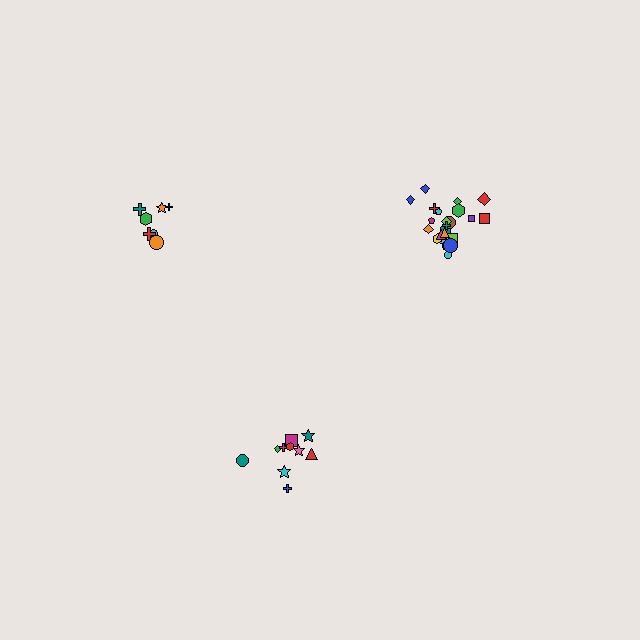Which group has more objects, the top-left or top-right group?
The top-right group.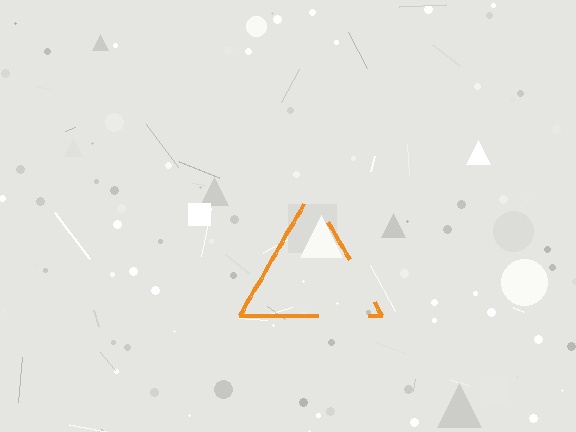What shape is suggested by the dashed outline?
The dashed outline suggests a triangle.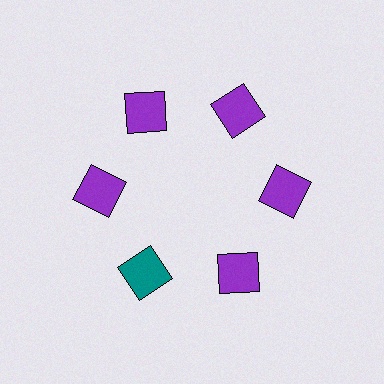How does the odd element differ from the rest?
It has a different color: teal instead of purple.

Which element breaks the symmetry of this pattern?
The teal square at roughly the 7 o'clock position breaks the symmetry. All other shapes are purple squares.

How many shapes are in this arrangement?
There are 6 shapes arranged in a ring pattern.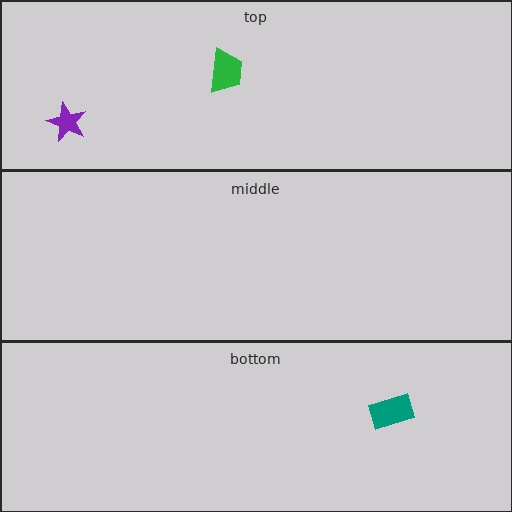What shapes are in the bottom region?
The teal rectangle.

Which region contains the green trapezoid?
The top region.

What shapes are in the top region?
The green trapezoid, the purple star.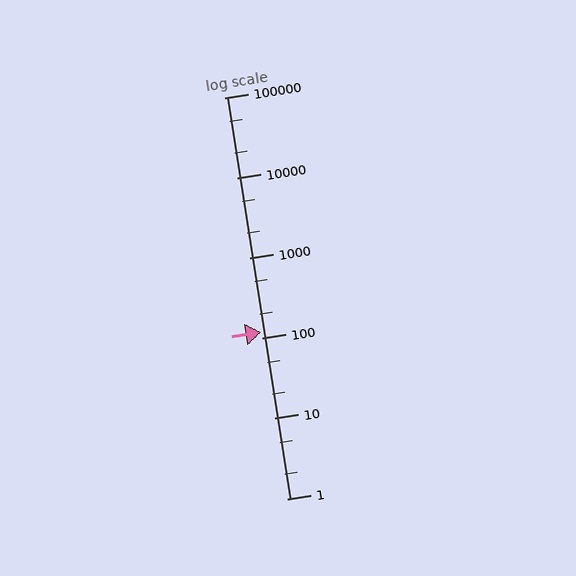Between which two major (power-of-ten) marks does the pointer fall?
The pointer is between 100 and 1000.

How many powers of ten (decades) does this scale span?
The scale spans 5 decades, from 1 to 100000.